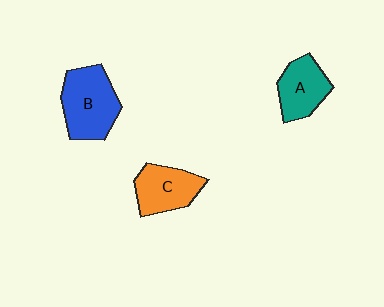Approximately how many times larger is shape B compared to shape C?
Approximately 1.3 times.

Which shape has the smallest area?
Shape A (teal).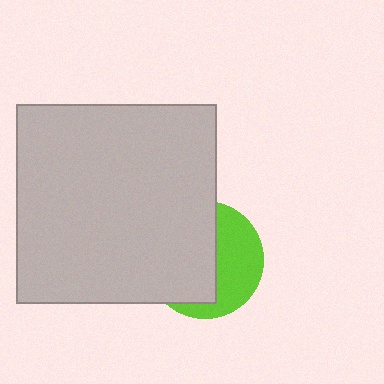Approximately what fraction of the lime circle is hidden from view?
Roughly 58% of the lime circle is hidden behind the light gray square.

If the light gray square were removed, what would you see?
You would see the complete lime circle.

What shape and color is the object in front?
The object in front is a light gray square.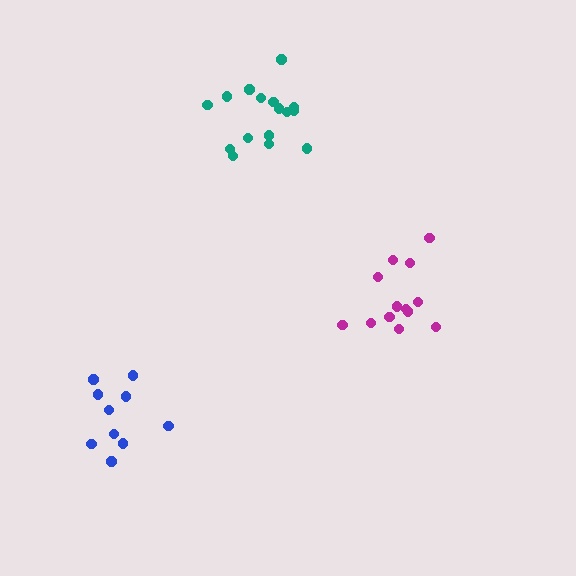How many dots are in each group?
Group 1: 13 dots, Group 2: 10 dots, Group 3: 16 dots (39 total).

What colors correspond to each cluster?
The clusters are colored: magenta, blue, teal.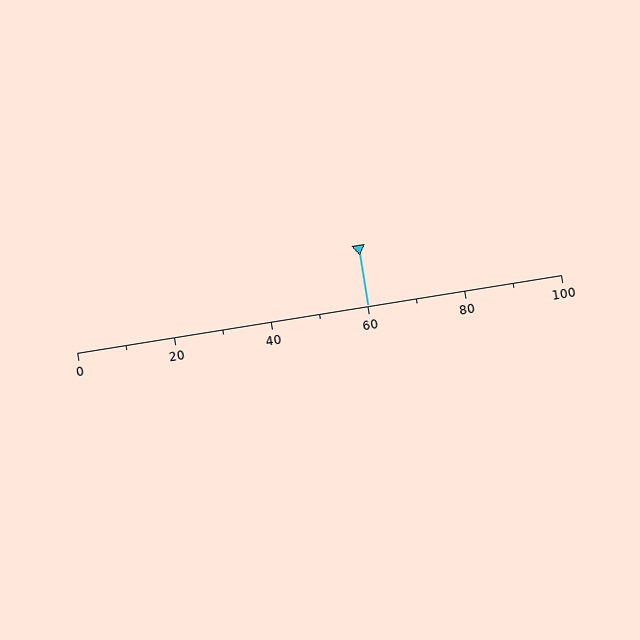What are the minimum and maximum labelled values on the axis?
The axis runs from 0 to 100.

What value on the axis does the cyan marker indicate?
The marker indicates approximately 60.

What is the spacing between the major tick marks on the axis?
The major ticks are spaced 20 apart.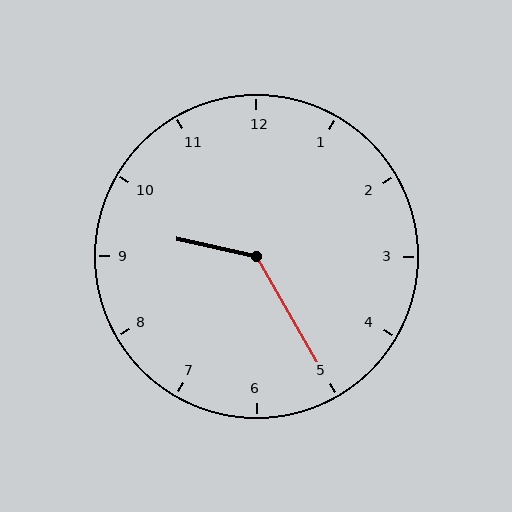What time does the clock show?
9:25.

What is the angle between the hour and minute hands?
Approximately 132 degrees.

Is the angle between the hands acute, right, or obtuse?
It is obtuse.